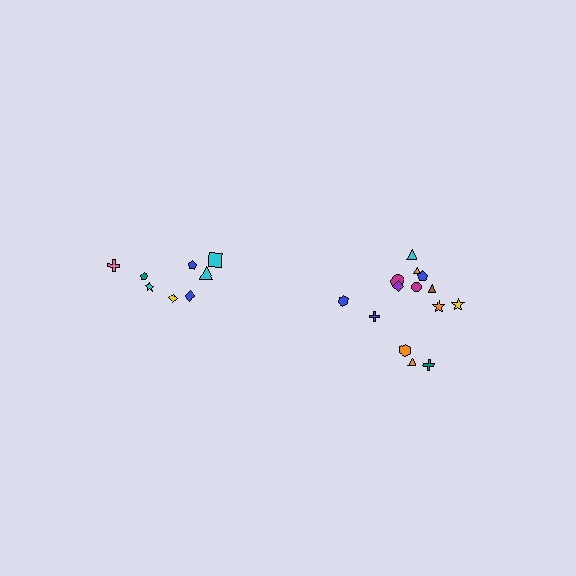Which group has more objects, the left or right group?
The right group.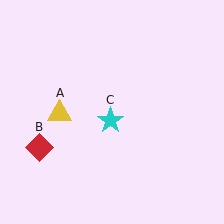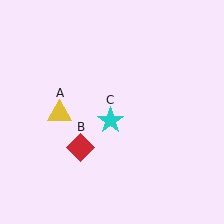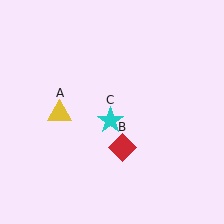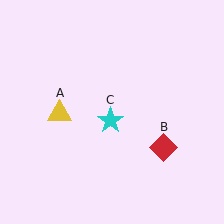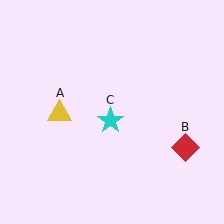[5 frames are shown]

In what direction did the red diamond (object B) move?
The red diamond (object B) moved right.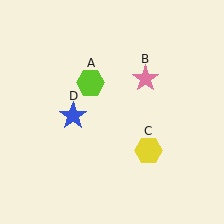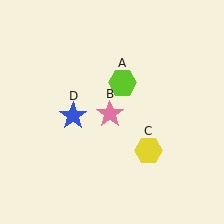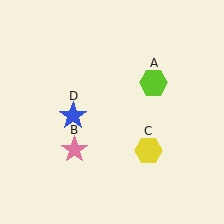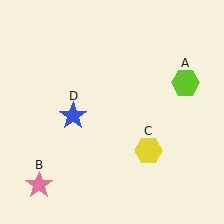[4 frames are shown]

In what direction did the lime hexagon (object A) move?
The lime hexagon (object A) moved right.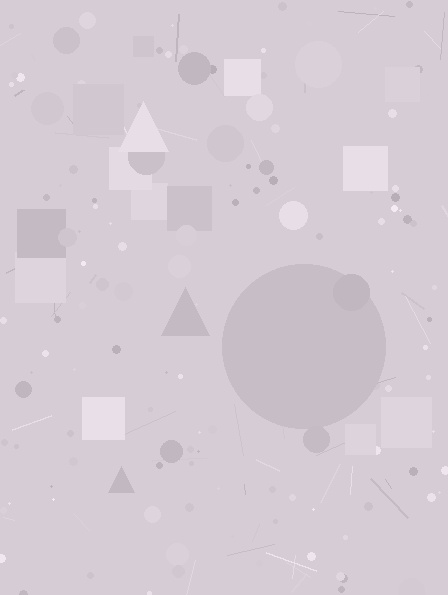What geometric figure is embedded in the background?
A circle is embedded in the background.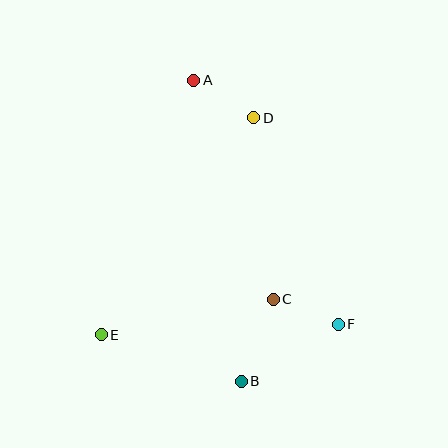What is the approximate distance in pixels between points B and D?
The distance between B and D is approximately 264 pixels.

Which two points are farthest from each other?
Points A and B are farthest from each other.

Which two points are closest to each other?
Points C and F are closest to each other.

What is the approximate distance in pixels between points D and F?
The distance between D and F is approximately 223 pixels.